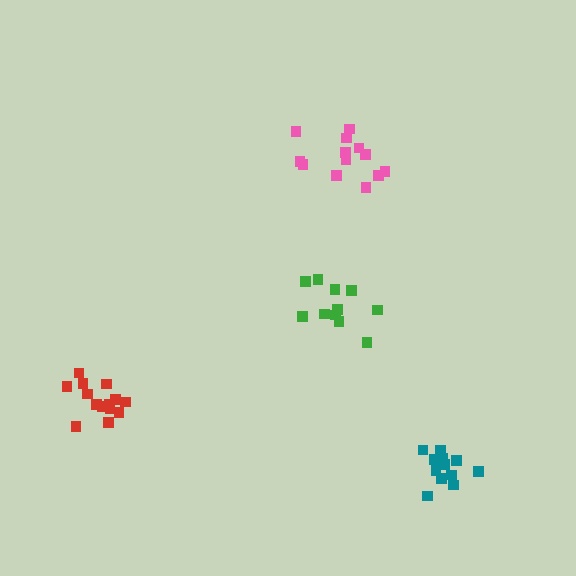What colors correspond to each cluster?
The clusters are colored: teal, red, pink, green.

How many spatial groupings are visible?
There are 4 spatial groupings.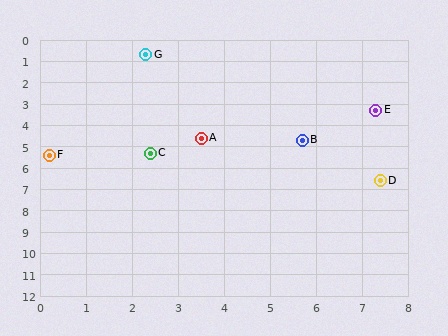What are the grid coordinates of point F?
Point F is at approximately (0.2, 5.4).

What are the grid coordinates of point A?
Point A is at approximately (3.5, 4.6).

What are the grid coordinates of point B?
Point B is at approximately (5.7, 4.7).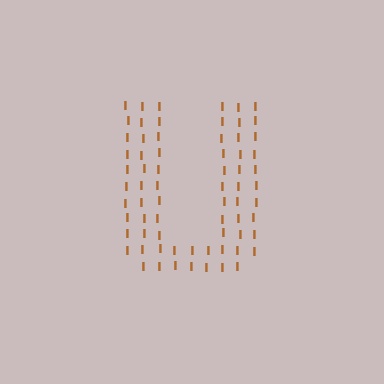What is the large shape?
The large shape is the letter U.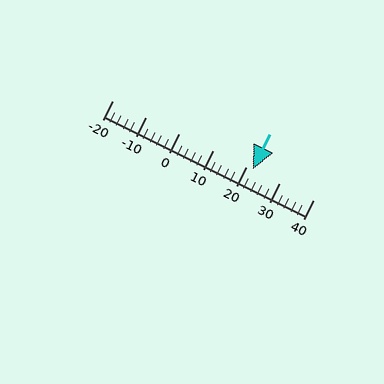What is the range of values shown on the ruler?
The ruler shows values from -20 to 40.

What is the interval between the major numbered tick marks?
The major tick marks are spaced 10 units apart.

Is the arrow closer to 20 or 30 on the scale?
The arrow is closer to 20.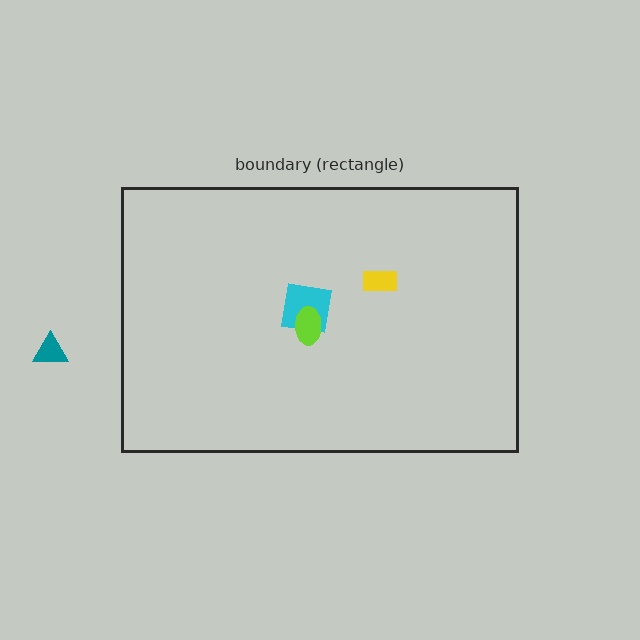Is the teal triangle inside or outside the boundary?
Outside.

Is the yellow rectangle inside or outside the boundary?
Inside.